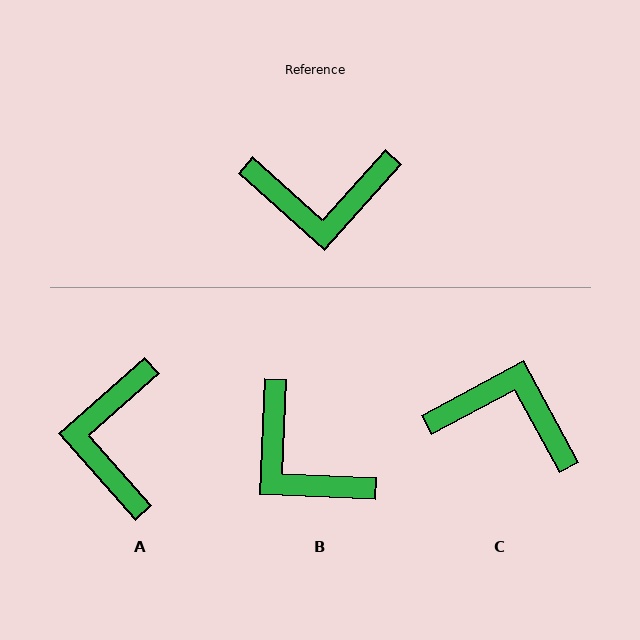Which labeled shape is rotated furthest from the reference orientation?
C, about 160 degrees away.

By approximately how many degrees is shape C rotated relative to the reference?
Approximately 160 degrees counter-clockwise.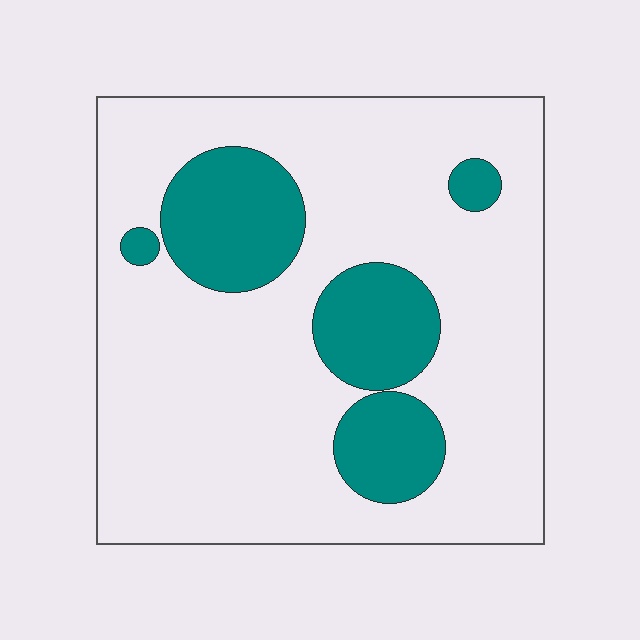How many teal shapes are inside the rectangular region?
5.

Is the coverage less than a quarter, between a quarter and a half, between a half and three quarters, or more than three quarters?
Less than a quarter.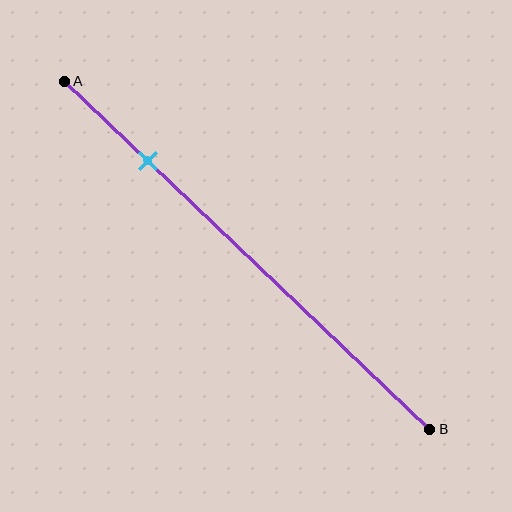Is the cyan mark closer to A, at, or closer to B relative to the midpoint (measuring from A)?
The cyan mark is closer to point A than the midpoint of segment AB.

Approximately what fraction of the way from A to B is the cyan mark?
The cyan mark is approximately 25% of the way from A to B.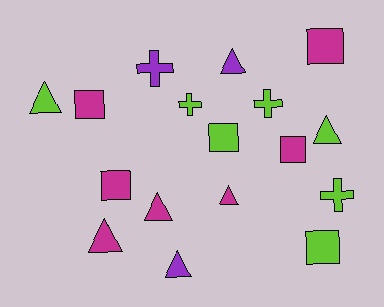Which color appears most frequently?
Lime, with 7 objects.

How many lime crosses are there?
There are 3 lime crosses.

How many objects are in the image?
There are 17 objects.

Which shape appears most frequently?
Triangle, with 7 objects.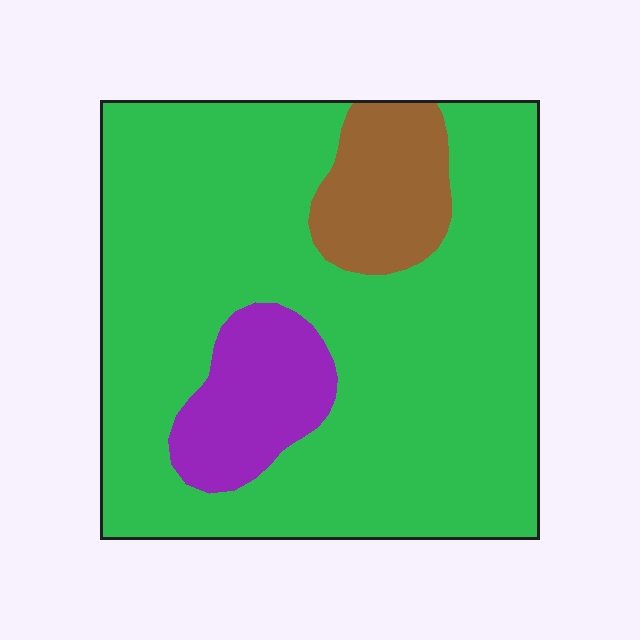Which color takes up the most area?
Green, at roughly 80%.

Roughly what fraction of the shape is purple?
Purple takes up about one tenth (1/10) of the shape.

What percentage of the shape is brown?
Brown takes up about one tenth (1/10) of the shape.